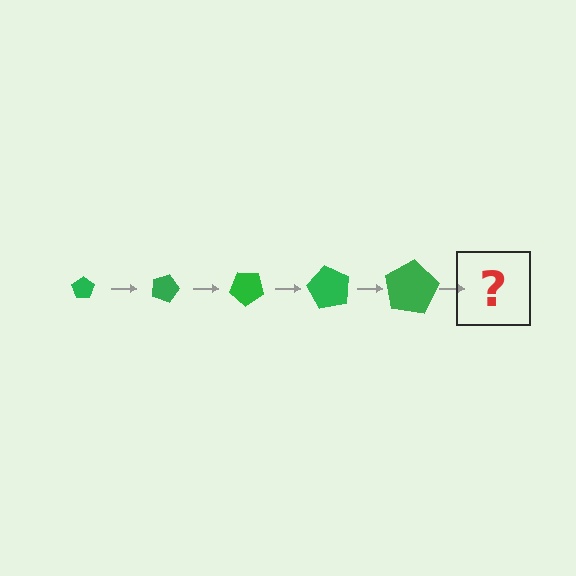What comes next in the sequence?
The next element should be a pentagon, larger than the previous one and rotated 100 degrees from the start.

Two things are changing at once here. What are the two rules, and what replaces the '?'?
The two rules are that the pentagon grows larger each step and it rotates 20 degrees each step. The '?' should be a pentagon, larger than the previous one and rotated 100 degrees from the start.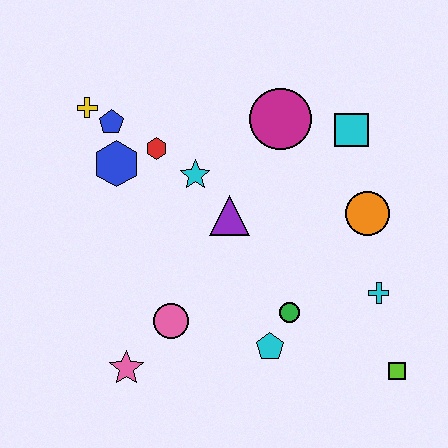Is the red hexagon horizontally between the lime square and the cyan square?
No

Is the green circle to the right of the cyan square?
No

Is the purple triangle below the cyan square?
Yes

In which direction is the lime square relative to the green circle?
The lime square is to the right of the green circle.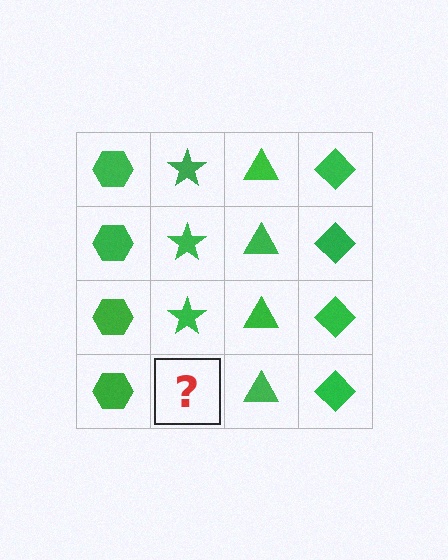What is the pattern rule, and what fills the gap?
The rule is that each column has a consistent shape. The gap should be filled with a green star.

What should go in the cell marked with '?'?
The missing cell should contain a green star.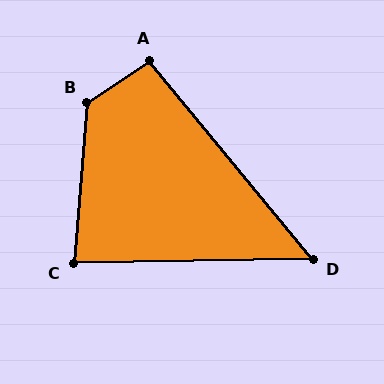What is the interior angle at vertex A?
Approximately 96 degrees (obtuse).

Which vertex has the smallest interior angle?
D, at approximately 52 degrees.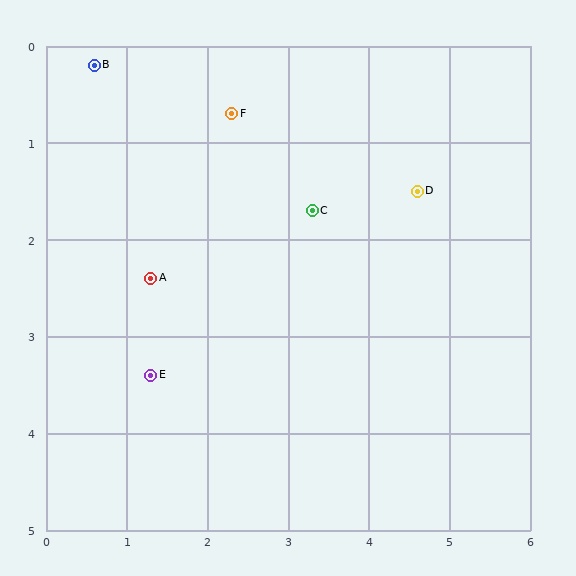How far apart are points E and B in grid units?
Points E and B are about 3.3 grid units apart.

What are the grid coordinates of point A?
Point A is at approximately (1.3, 2.4).